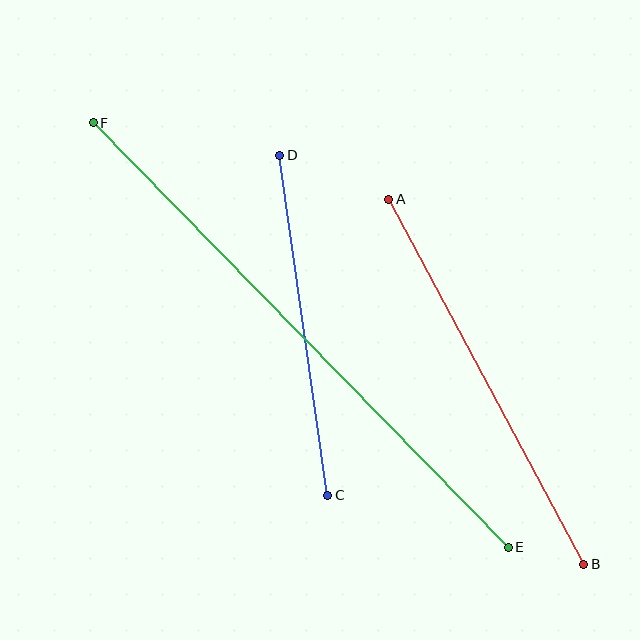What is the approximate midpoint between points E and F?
The midpoint is at approximately (301, 335) pixels.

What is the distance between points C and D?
The distance is approximately 344 pixels.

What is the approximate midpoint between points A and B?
The midpoint is at approximately (486, 382) pixels.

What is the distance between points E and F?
The distance is approximately 593 pixels.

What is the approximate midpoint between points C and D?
The midpoint is at approximately (304, 325) pixels.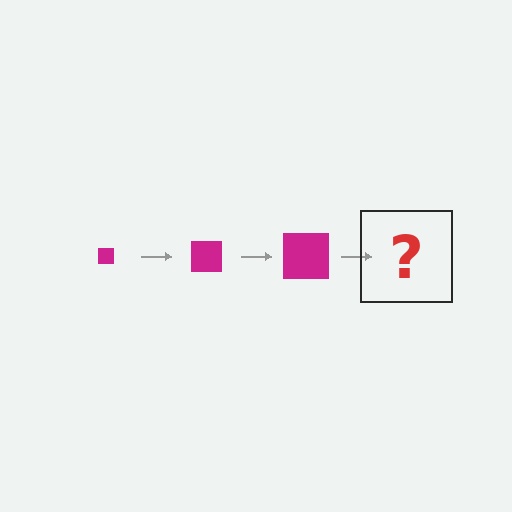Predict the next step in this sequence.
The next step is a magenta square, larger than the previous one.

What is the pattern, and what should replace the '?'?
The pattern is that the square gets progressively larger each step. The '?' should be a magenta square, larger than the previous one.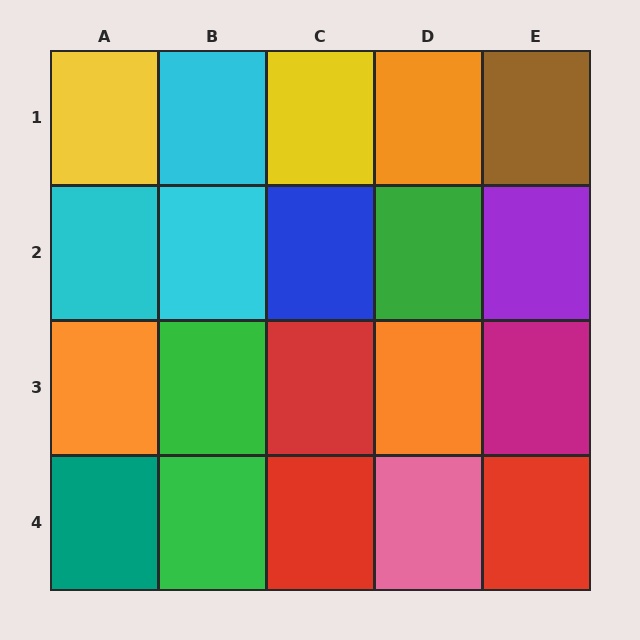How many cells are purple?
1 cell is purple.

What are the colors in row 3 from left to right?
Orange, green, red, orange, magenta.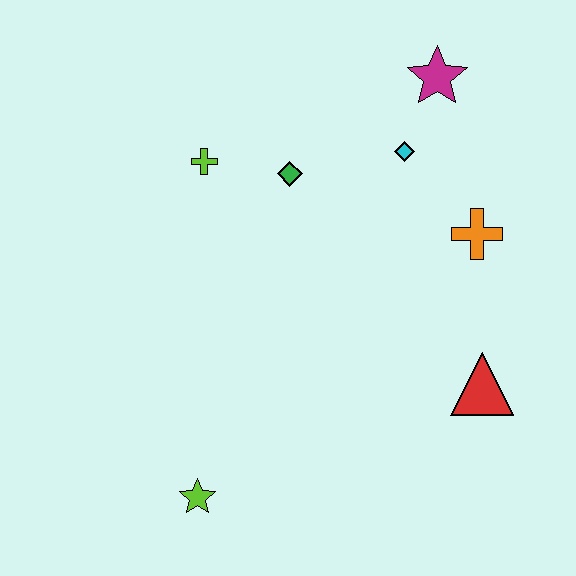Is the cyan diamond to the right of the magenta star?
No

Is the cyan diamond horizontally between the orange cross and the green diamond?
Yes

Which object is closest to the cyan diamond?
The magenta star is closest to the cyan diamond.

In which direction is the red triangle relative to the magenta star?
The red triangle is below the magenta star.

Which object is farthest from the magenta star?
The lime star is farthest from the magenta star.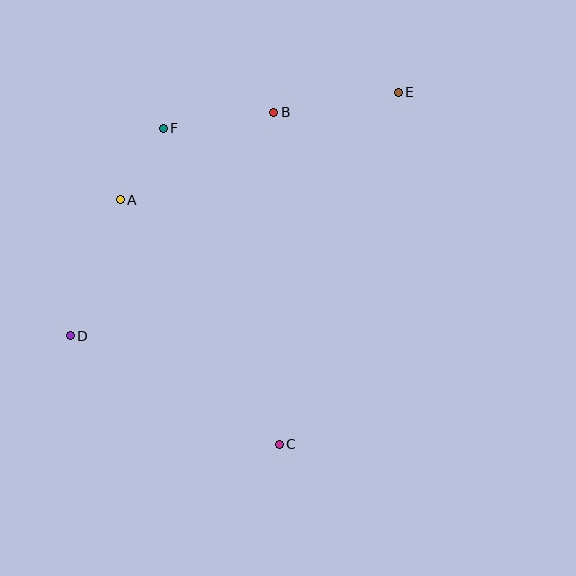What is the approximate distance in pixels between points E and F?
The distance between E and F is approximately 238 pixels.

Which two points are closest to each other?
Points A and F are closest to each other.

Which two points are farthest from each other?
Points D and E are farthest from each other.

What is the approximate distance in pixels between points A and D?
The distance between A and D is approximately 145 pixels.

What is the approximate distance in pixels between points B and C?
The distance between B and C is approximately 332 pixels.